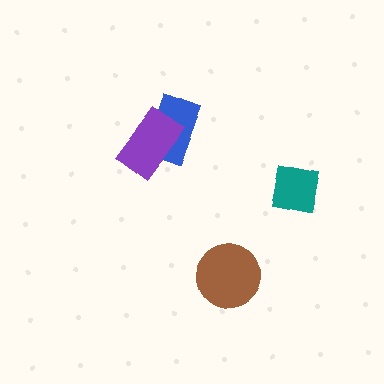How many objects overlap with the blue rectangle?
1 object overlaps with the blue rectangle.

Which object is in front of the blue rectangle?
The purple rectangle is in front of the blue rectangle.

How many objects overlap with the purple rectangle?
1 object overlaps with the purple rectangle.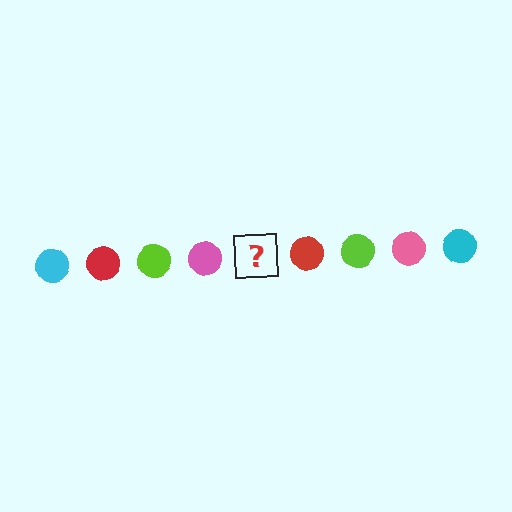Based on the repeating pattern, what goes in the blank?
The blank should be a cyan circle.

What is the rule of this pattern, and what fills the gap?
The rule is that the pattern cycles through cyan, red, lime, pink circles. The gap should be filled with a cyan circle.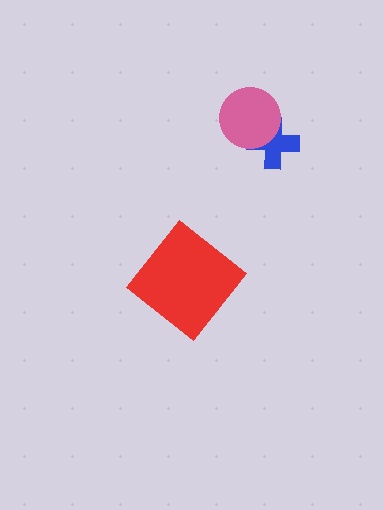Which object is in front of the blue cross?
The pink circle is in front of the blue cross.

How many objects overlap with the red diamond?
0 objects overlap with the red diamond.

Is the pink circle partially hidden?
No, no other shape covers it.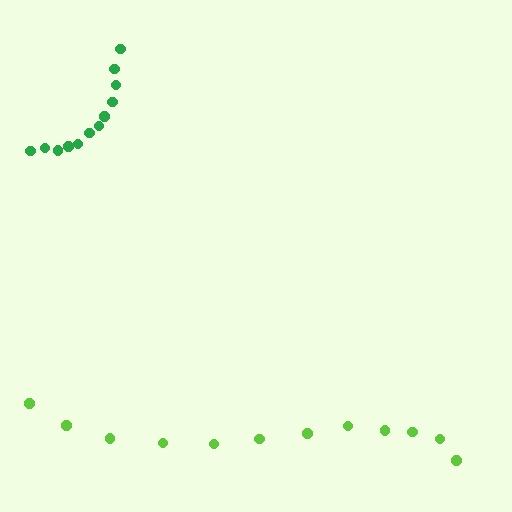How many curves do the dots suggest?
There are 2 distinct paths.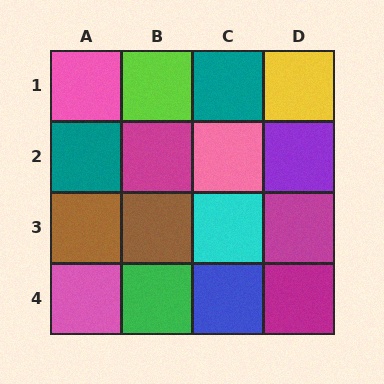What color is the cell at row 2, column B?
Magenta.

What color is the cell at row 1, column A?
Pink.